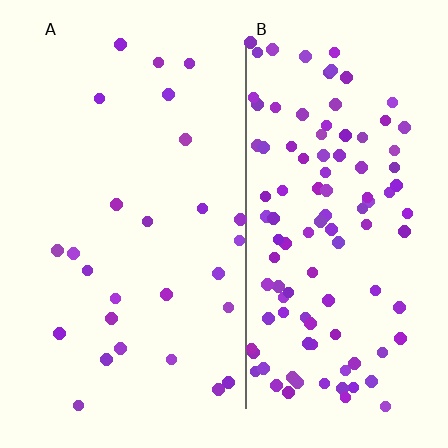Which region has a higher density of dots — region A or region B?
B (the right).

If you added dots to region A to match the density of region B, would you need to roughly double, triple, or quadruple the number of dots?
Approximately quadruple.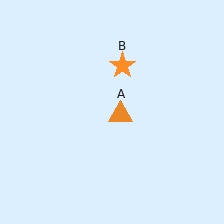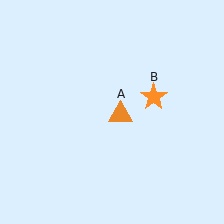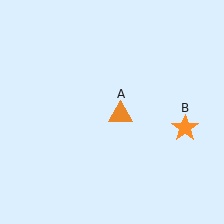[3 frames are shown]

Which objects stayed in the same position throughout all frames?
Orange triangle (object A) remained stationary.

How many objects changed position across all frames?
1 object changed position: orange star (object B).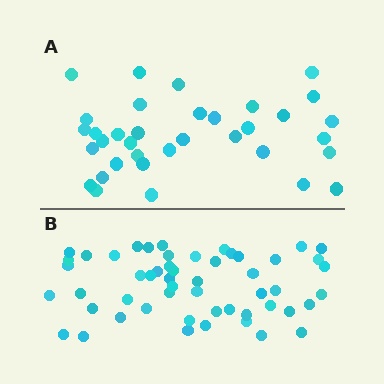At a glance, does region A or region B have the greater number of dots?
Region B (the bottom region) has more dots.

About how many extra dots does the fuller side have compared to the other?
Region B has approximately 20 more dots than region A.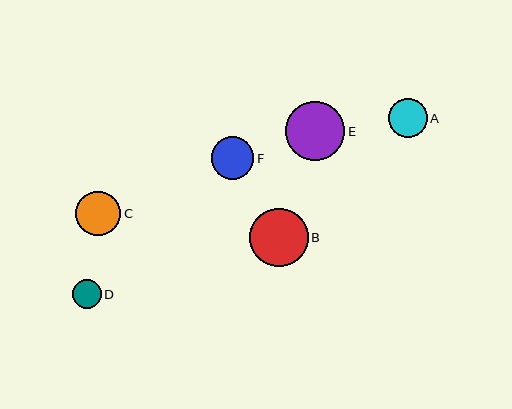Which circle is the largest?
Circle E is the largest with a size of approximately 60 pixels.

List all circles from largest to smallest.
From largest to smallest: E, B, C, F, A, D.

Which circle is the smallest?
Circle D is the smallest with a size of approximately 29 pixels.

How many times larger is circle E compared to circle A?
Circle E is approximately 1.5 times the size of circle A.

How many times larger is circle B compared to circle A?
Circle B is approximately 1.5 times the size of circle A.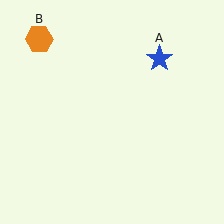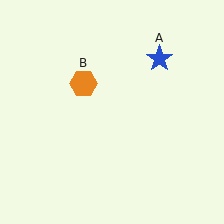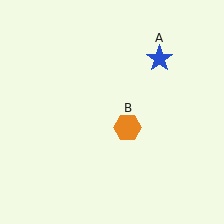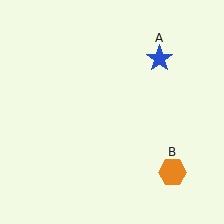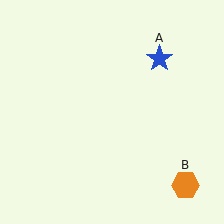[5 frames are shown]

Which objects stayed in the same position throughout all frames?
Blue star (object A) remained stationary.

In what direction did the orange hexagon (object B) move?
The orange hexagon (object B) moved down and to the right.